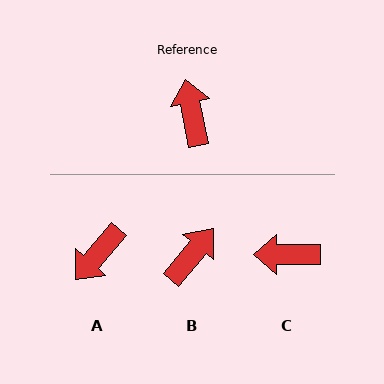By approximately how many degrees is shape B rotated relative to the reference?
Approximately 51 degrees clockwise.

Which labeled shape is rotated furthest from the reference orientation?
A, about 128 degrees away.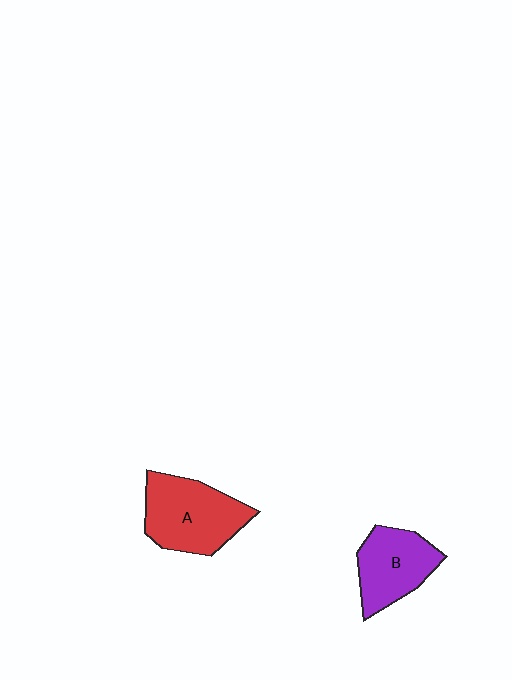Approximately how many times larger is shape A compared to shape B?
Approximately 1.2 times.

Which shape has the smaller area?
Shape B (purple).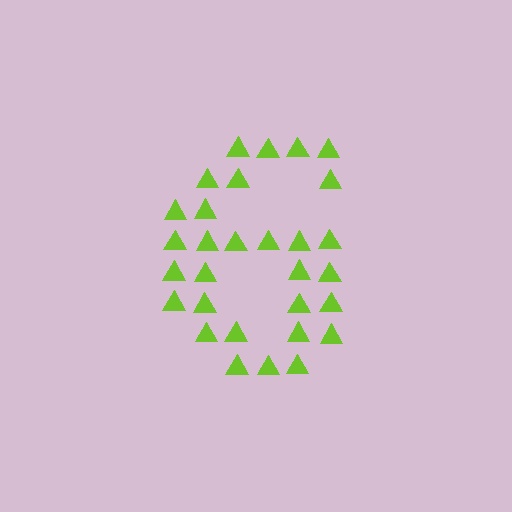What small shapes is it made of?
It is made of small triangles.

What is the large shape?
The large shape is the digit 6.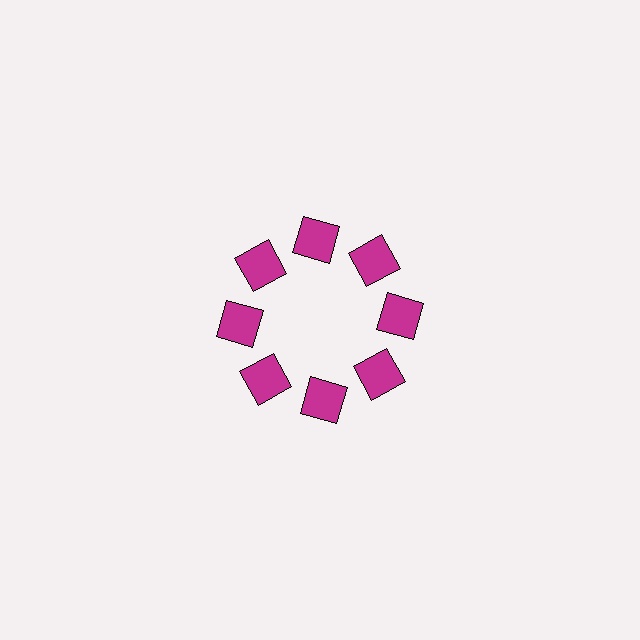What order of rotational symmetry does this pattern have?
This pattern has 8-fold rotational symmetry.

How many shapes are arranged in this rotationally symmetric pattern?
There are 8 shapes, arranged in 8 groups of 1.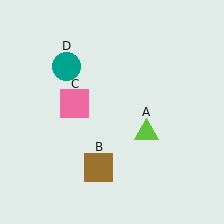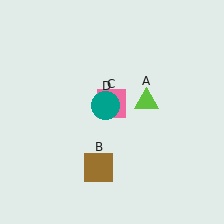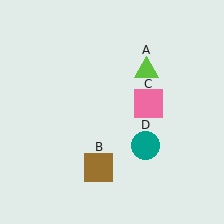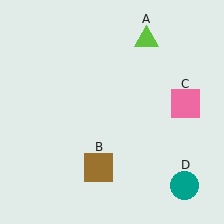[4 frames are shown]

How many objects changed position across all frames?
3 objects changed position: lime triangle (object A), pink square (object C), teal circle (object D).